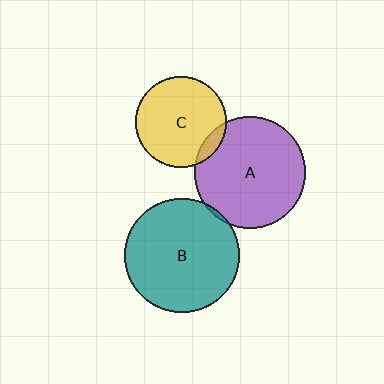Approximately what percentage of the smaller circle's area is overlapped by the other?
Approximately 10%.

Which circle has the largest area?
Circle B (teal).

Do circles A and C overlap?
Yes.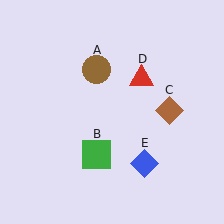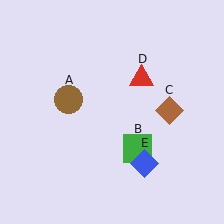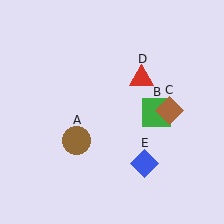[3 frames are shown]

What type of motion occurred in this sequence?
The brown circle (object A), green square (object B) rotated counterclockwise around the center of the scene.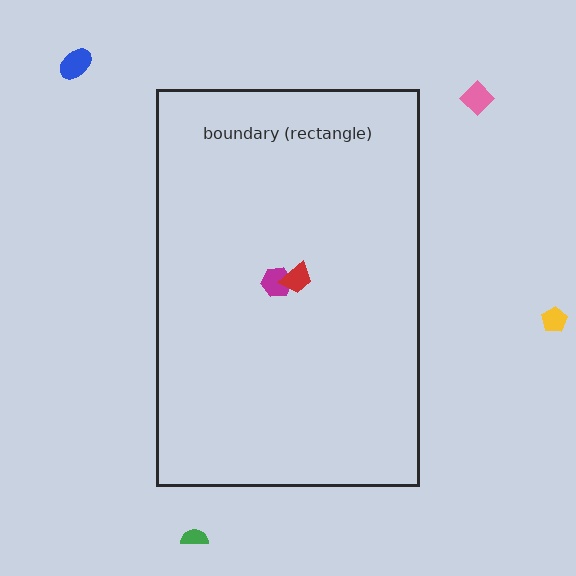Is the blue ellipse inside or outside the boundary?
Outside.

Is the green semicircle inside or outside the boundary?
Outside.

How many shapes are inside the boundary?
2 inside, 4 outside.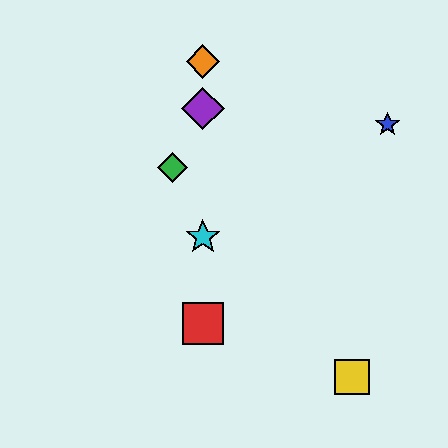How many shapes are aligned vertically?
4 shapes (the red square, the purple diamond, the orange diamond, the cyan star) are aligned vertically.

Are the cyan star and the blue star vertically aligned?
No, the cyan star is at x≈203 and the blue star is at x≈387.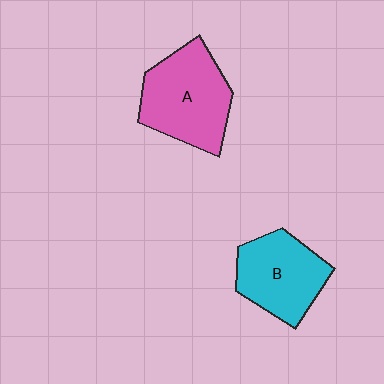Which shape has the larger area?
Shape A (pink).